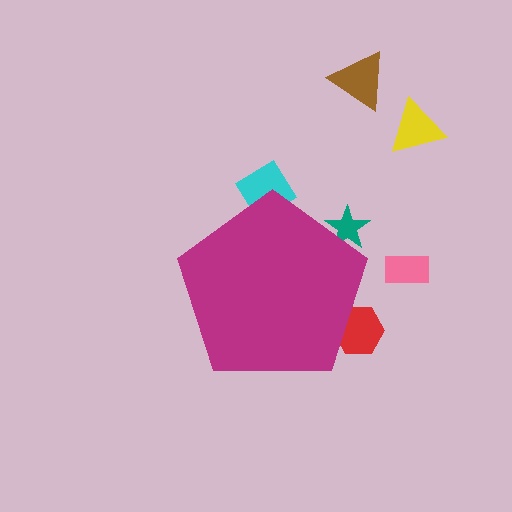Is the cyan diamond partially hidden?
Yes, the cyan diamond is partially hidden behind the magenta pentagon.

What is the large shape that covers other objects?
A magenta pentagon.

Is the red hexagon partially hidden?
Yes, the red hexagon is partially hidden behind the magenta pentagon.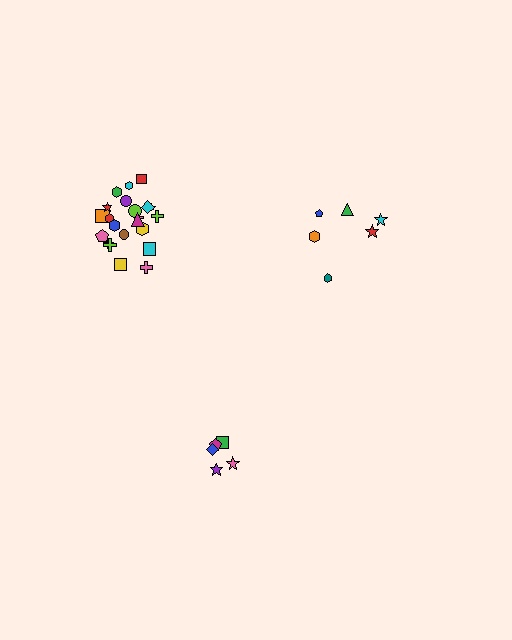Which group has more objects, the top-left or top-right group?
The top-left group.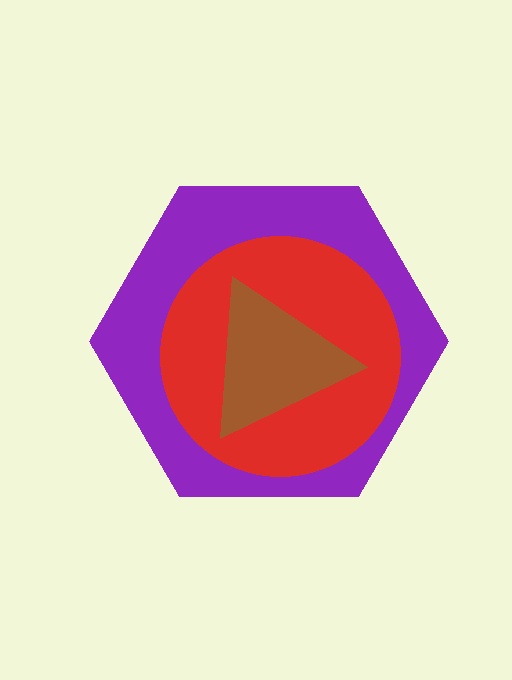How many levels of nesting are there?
3.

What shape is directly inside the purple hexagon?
The red circle.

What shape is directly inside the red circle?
The brown triangle.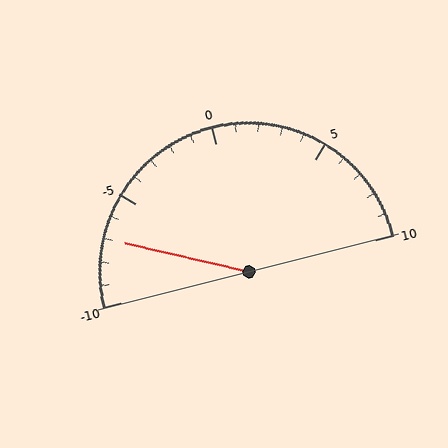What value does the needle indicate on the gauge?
The needle indicates approximately -7.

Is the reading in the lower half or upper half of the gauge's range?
The reading is in the lower half of the range (-10 to 10).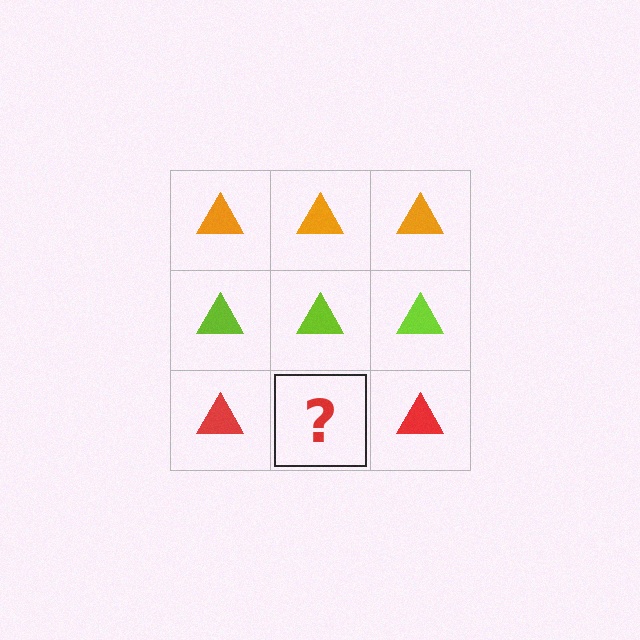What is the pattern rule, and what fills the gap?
The rule is that each row has a consistent color. The gap should be filled with a red triangle.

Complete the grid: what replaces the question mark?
The question mark should be replaced with a red triangle.